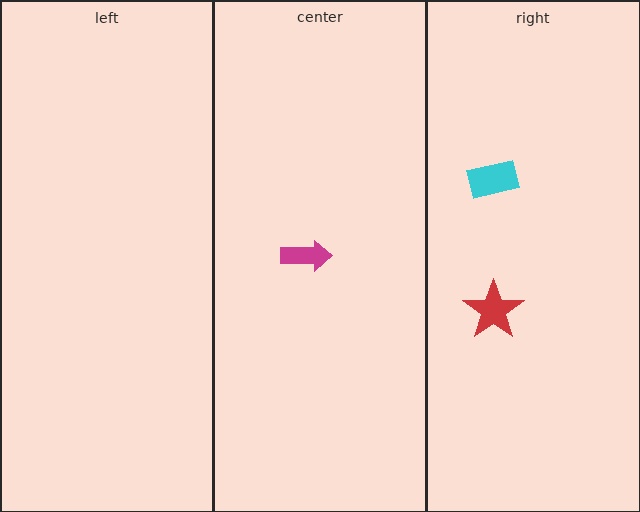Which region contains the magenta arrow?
The center region.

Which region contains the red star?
The right region.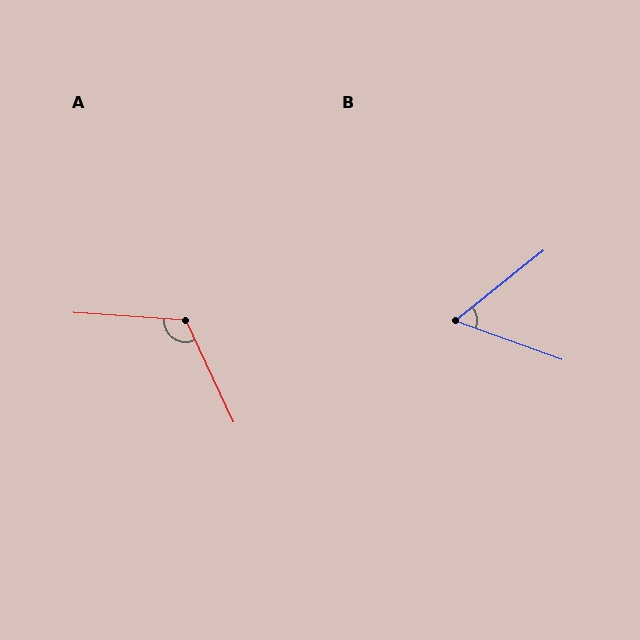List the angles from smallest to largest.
B (59°), A (119°).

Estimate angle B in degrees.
Approximately 59 degrees.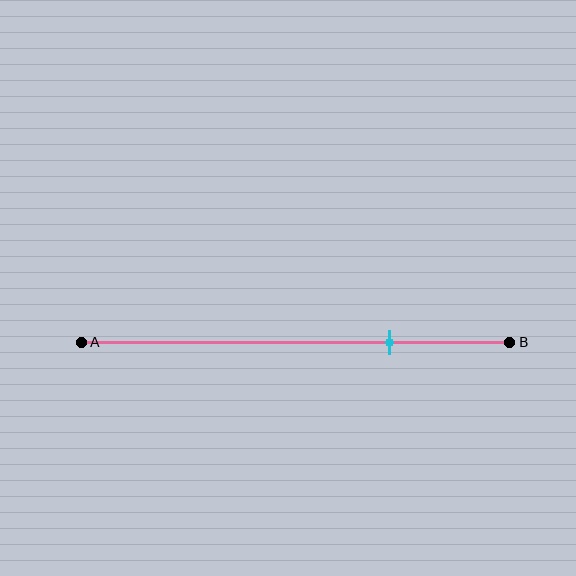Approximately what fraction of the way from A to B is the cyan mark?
The cyan mark is approximately 70% of the way from A to B.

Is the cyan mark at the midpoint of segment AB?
No, the mark is at about 70% from A, not at the 50% midpoint.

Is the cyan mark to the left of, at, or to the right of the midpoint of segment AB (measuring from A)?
The cyan mark is to the right of the midpoint of segment AB.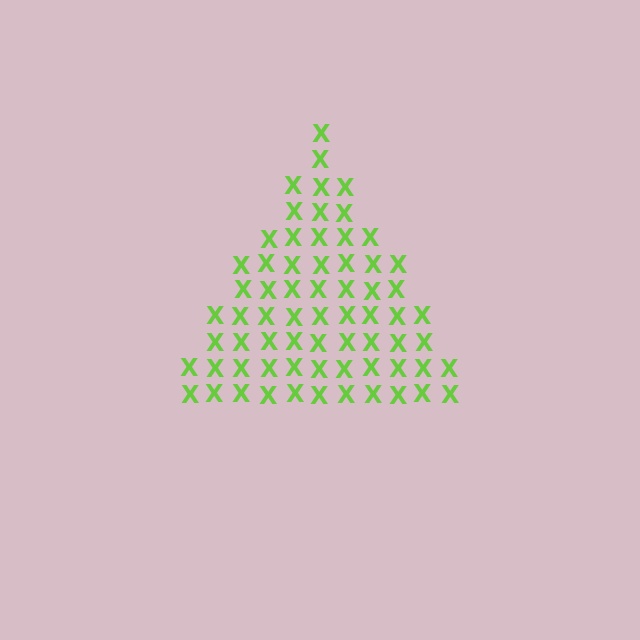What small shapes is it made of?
It is made of small letter X's.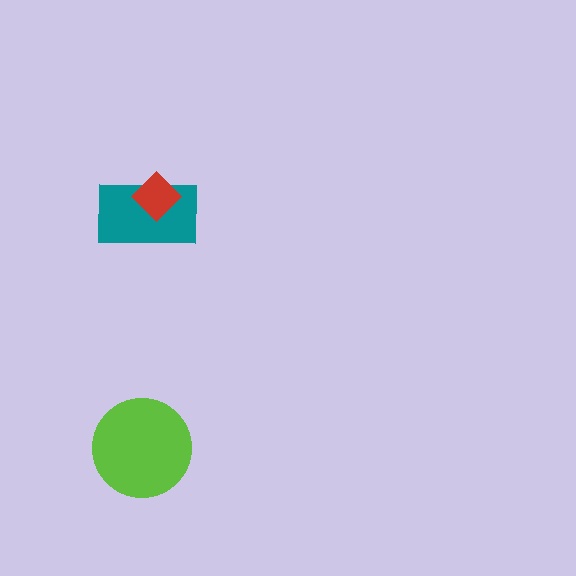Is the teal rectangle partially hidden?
Yes, it is partially covered by another shape.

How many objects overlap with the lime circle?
0 objects overlap with the lime circle.